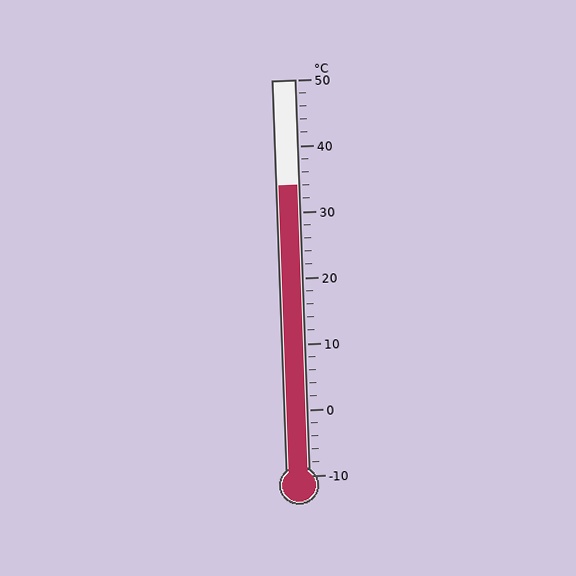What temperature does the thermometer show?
The thermometer shows approximately 34°C.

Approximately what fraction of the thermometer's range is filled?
The thermometer is filled to approximately 75% of its range.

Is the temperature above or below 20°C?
The temperature is above 20°C.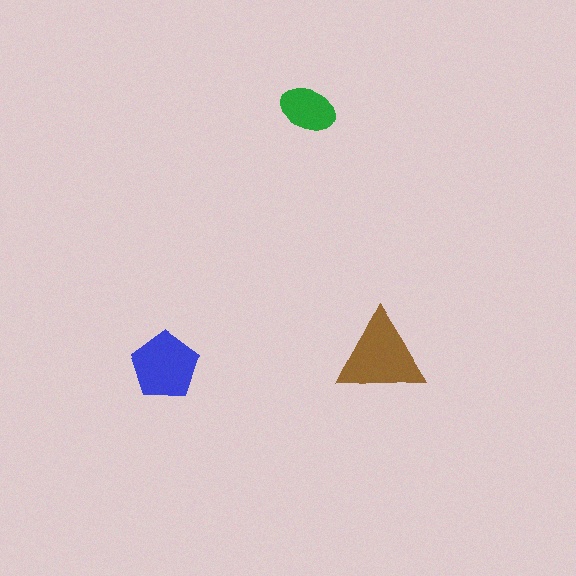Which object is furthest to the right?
The brown triangle is rightmost.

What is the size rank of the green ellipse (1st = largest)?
3rd.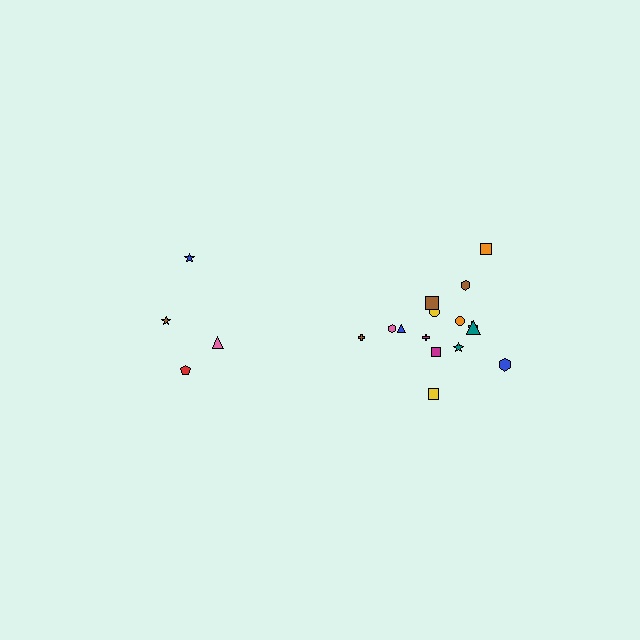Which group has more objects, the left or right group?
The right group.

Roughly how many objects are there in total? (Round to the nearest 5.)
Roughly 20 objects in total.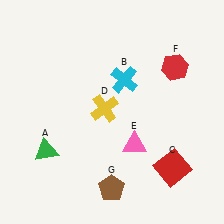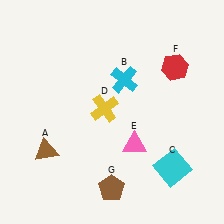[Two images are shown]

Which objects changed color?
A changed from green to brown. C changed from red to cyan.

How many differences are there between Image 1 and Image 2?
There are 2 differences between the two images.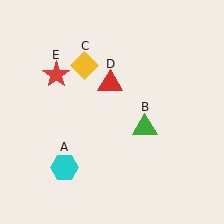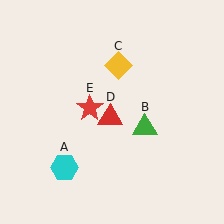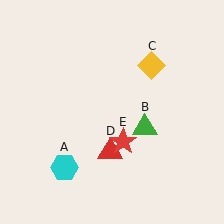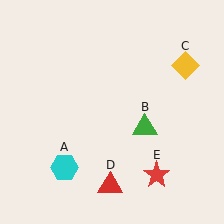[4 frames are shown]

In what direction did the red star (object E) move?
The red star (object E) moved down and to the right.